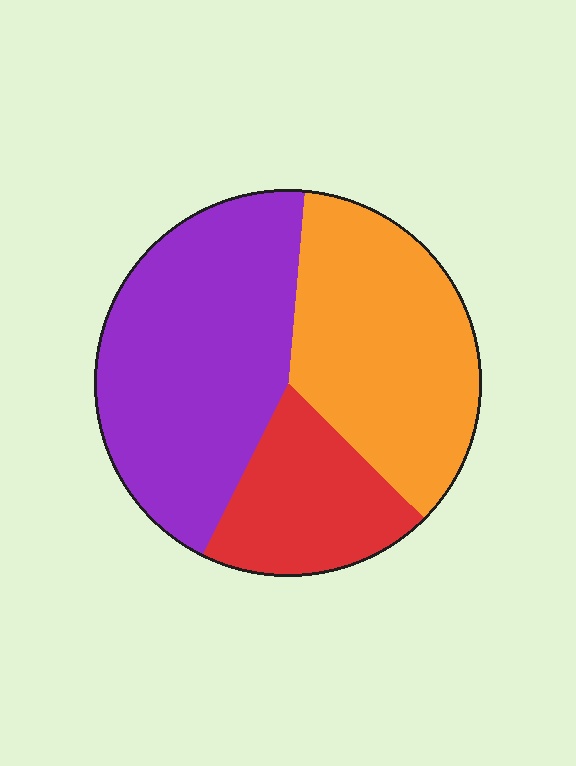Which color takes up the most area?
Purple, at roughly 45%.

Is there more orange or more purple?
Purple.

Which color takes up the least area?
Red, at roughly 20%.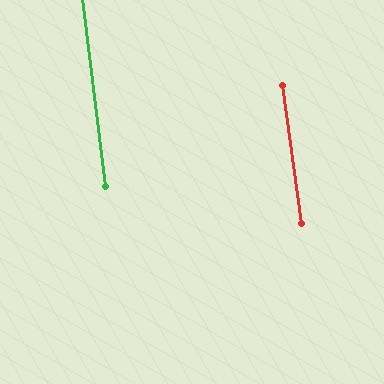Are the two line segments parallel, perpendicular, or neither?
Parallel — their directions differ by only 0.8°.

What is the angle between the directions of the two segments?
Approximately 1 degree.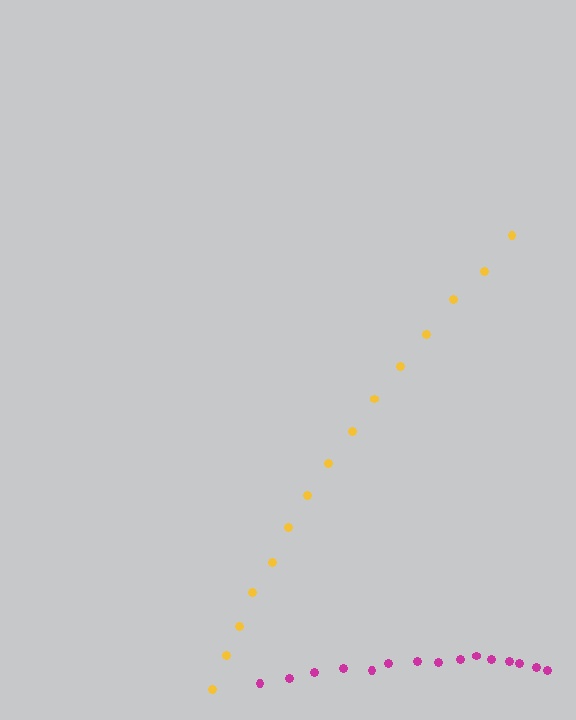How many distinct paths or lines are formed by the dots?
There are 2 distinct paths.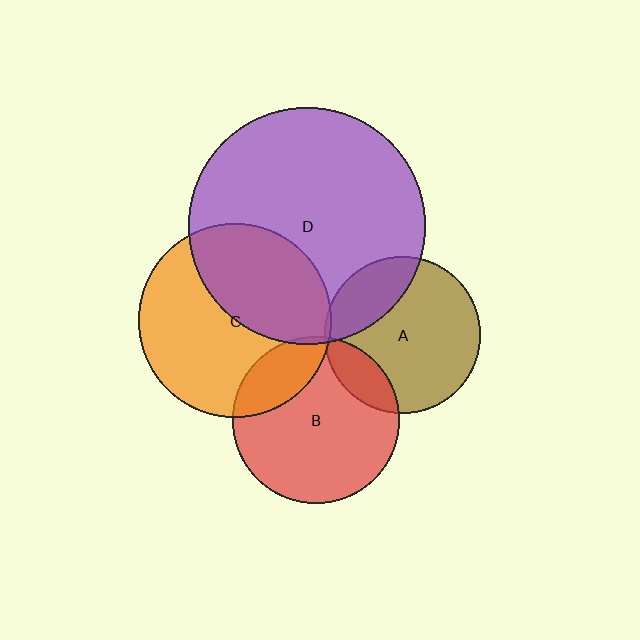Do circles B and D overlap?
Yes.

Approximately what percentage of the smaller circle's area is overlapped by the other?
Approximately 5%.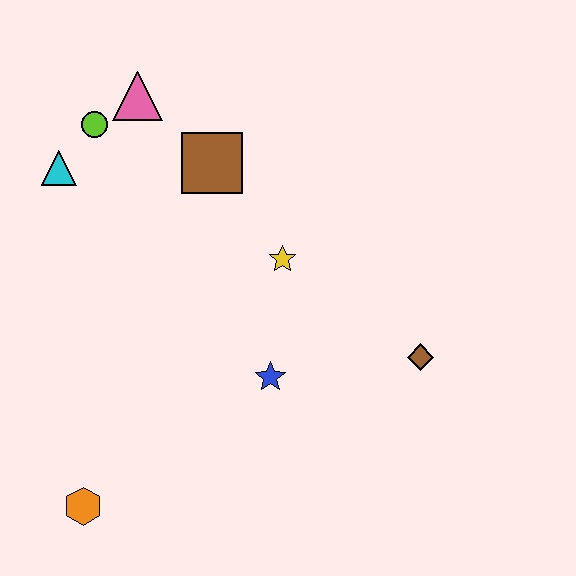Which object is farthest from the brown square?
The orange hexagon is farthest from the brown square.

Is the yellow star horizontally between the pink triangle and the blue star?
No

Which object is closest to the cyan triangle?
The lime circle is closest to the cyan triangle.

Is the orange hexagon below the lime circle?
Yes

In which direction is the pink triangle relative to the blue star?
The pink triangle is above the blue star.